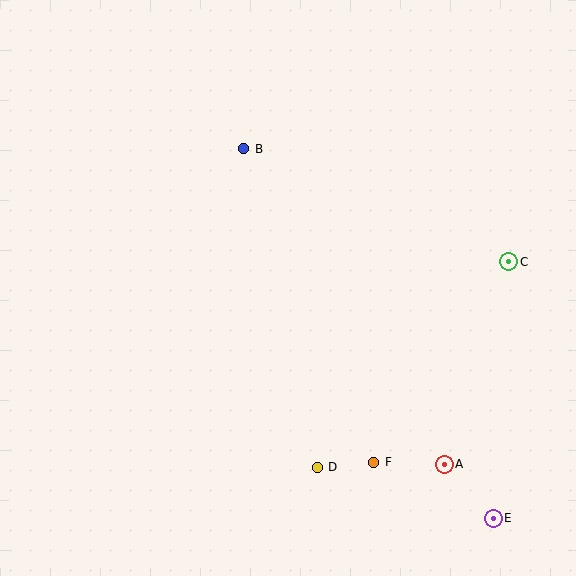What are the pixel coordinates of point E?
Point E is at (493, 518).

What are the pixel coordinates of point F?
Point F is at (374, 462).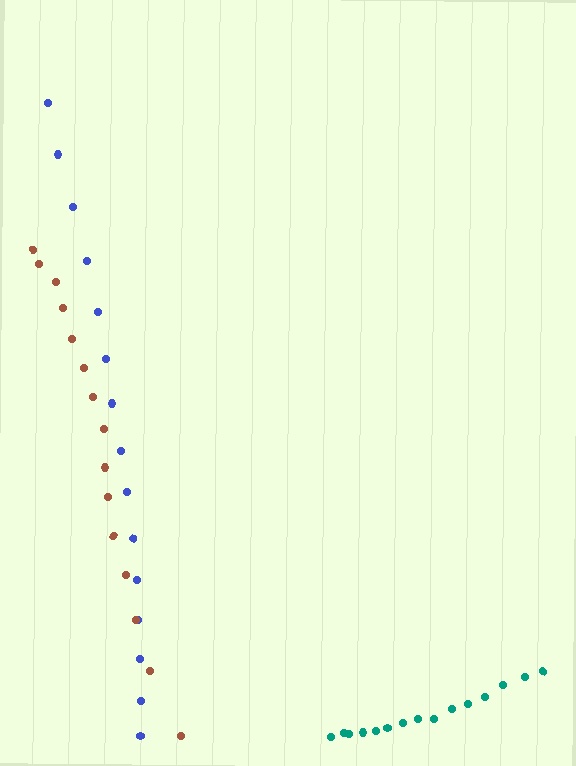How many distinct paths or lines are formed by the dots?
There are 3 distinct paths.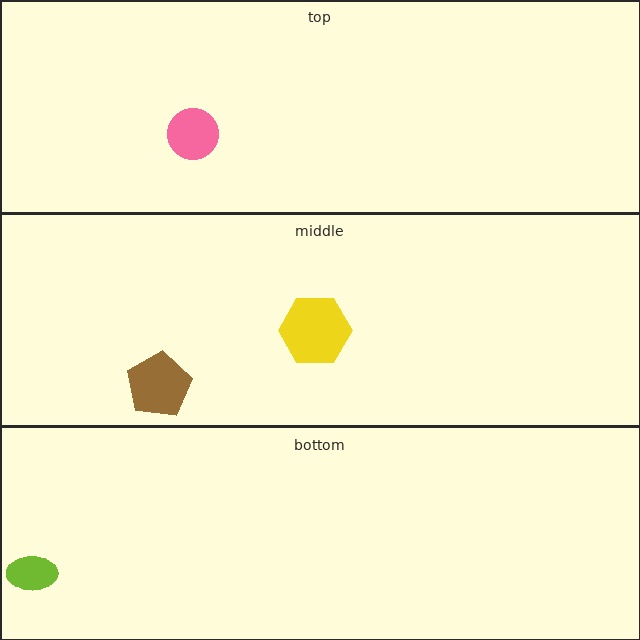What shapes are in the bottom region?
The lime ellipse.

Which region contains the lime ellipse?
The bottom region.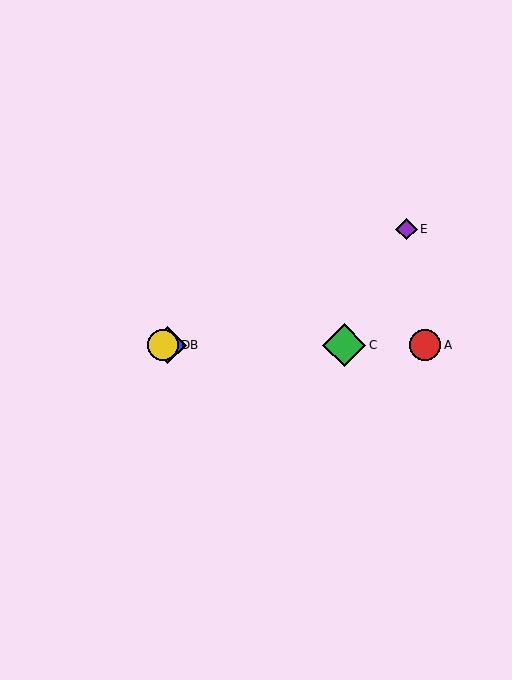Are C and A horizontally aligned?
Yes, both are at y≈345.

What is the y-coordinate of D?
Object D is at y≈345.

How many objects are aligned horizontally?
4 objects (A, B, C, D) are aligned horizontally.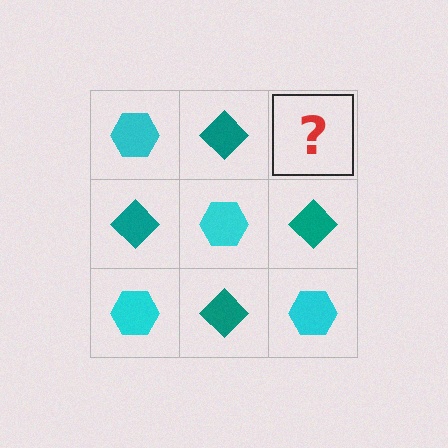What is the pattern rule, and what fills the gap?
The rule is that it alternates cyan hexagon and teal diamond in a checkerboard pattern. The gap should be filled with a cyan hexagon.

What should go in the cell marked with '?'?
The missing cell should contain a cyan hexagon.